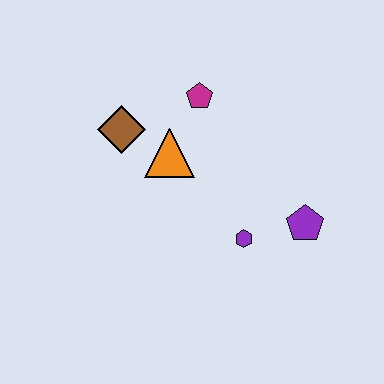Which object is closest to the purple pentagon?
The purple hexagon is closest to the purple pentagon.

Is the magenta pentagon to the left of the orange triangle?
No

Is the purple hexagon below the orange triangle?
Yes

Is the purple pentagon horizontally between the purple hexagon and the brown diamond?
No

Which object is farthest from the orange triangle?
The purple pentagon is farthest from the orange triangle.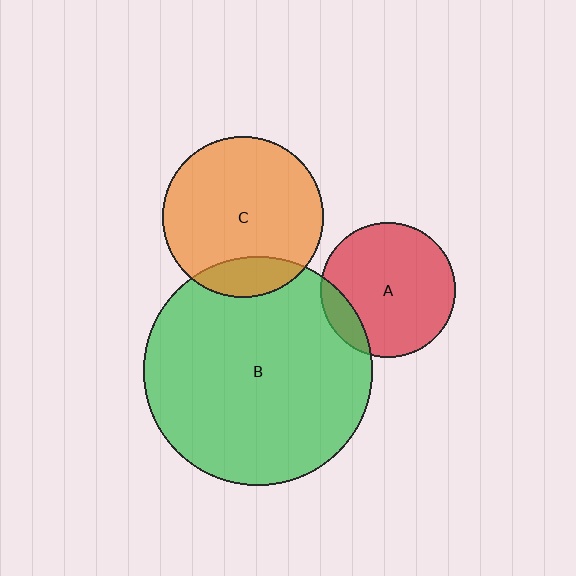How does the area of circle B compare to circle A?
Approximately 2.9 times.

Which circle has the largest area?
Circle B (green).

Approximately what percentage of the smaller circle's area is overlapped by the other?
Approximately 10%.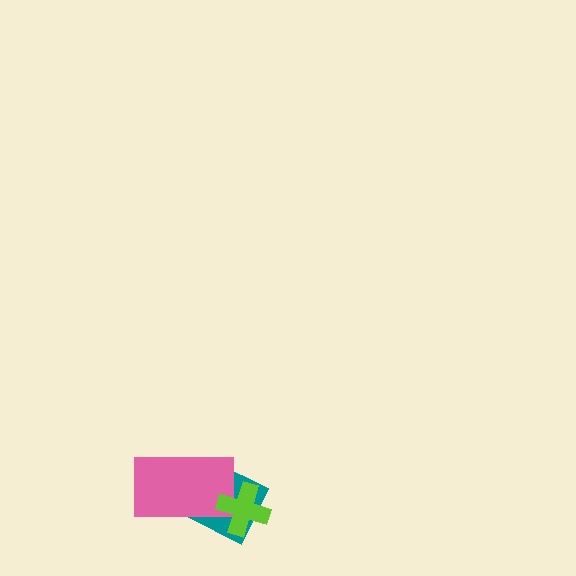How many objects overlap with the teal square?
2 objects overlap with the teal square.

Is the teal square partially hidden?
Yes, it is partially covered by another shape.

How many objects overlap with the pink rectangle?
2 objects overlap with the pink rectangle.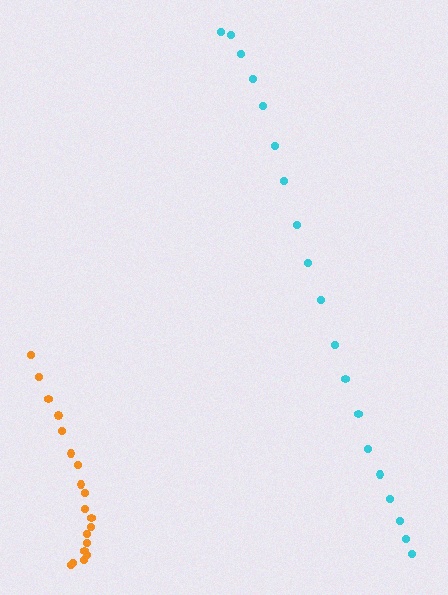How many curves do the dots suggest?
There are 2 distinct paths.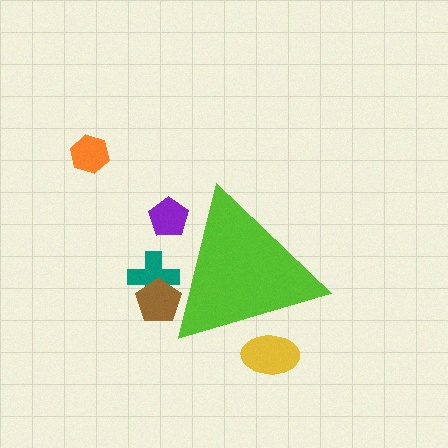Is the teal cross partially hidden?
Yes, the teal cross is partially hidden behind the lime triangle.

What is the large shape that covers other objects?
A lime triangle.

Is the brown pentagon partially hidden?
Yes, the brown pentagon is partially hidden behind the lime triangle.